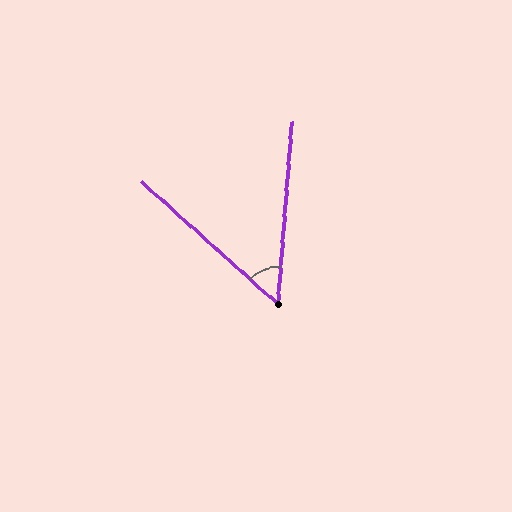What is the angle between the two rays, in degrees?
Approximately 52 degrees.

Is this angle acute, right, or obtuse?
It is acute.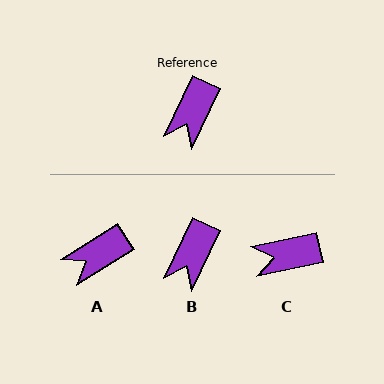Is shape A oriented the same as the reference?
No, it is off by about 32 degrees.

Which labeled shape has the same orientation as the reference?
B.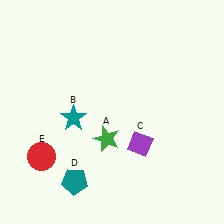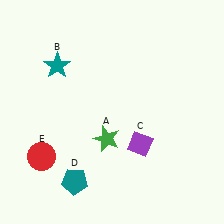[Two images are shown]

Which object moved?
The teal star (B) moved up.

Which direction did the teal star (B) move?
The teal star (B) moved up.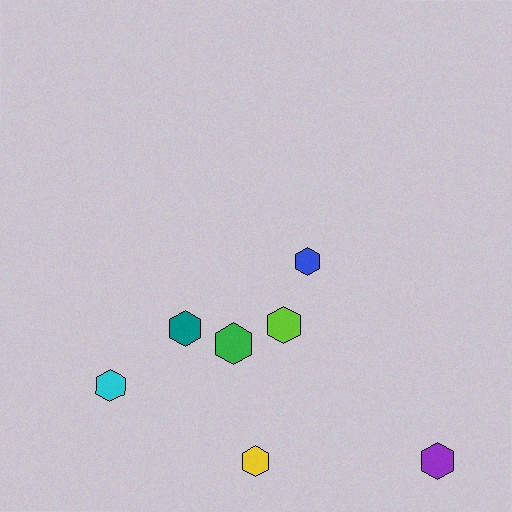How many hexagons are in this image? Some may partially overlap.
There are 7 hexagons.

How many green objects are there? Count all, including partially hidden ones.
There is 1 green object.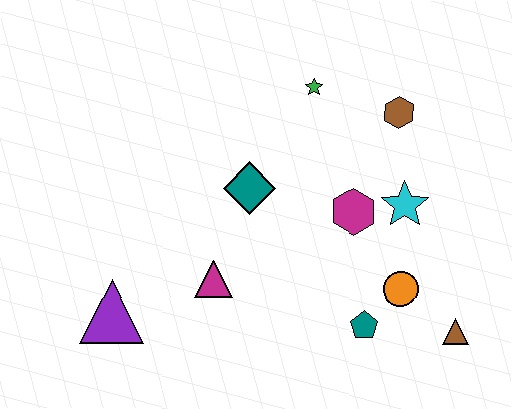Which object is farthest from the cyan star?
The purple triangle is farthest from the cyan star.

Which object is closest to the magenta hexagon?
The cyan star is closest to the magenta hexagon.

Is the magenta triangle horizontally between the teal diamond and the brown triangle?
No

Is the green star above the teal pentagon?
Yes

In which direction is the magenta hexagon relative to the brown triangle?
The magenta hexagon is above the brown triangle.